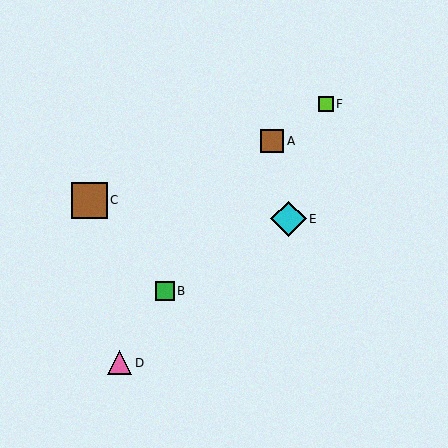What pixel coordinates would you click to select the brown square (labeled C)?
Click at (89, 200) to select the brown square C.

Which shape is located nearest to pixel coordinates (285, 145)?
The brown square (labeled A) at (272, 141) is nearest to that location.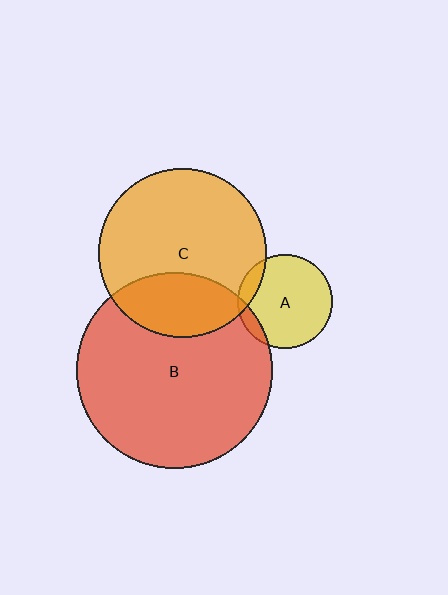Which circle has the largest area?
Circle B (red).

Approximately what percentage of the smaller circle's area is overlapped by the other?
Approximately 30%.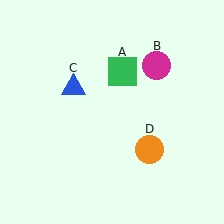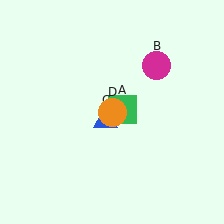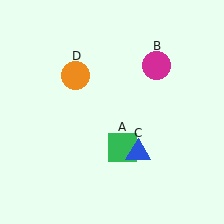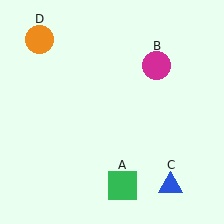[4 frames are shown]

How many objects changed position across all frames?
3 objects changed position: green square (object A), blue triangle (object C), orange circle (object D).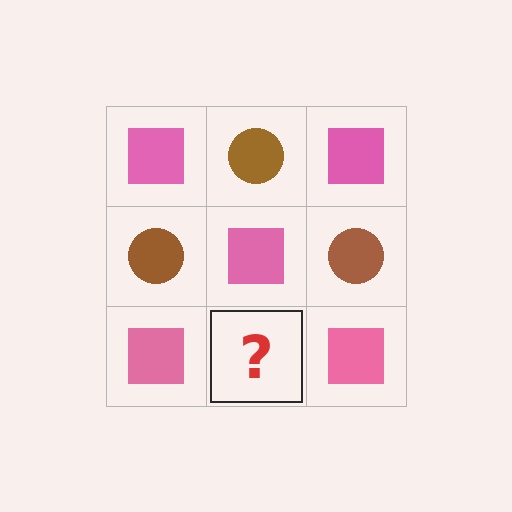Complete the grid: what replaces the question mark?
The question mark should be replaced with a brown circle.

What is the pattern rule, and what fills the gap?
The rule is that it alternates pink square and brown circle in a checkerboard pattern. The gap should be filled with a brown circle.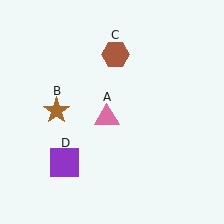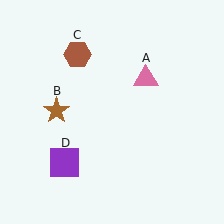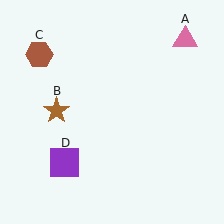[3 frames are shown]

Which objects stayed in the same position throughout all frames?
Brown star (object B) and purple square (object D) remained stationary.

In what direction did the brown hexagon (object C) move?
The brown hexagon (object C) moved left.